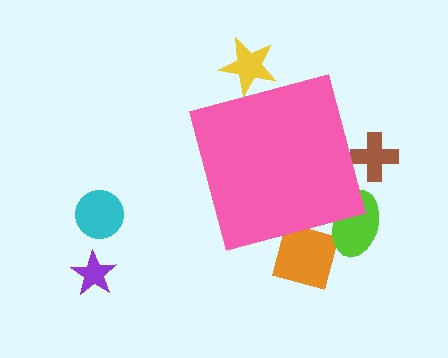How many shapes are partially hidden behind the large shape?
4 shapes are partially hidden.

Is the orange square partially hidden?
Yes, the orange square is partially hidden behind the pink square.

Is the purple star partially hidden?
No, the purple star is fully visible.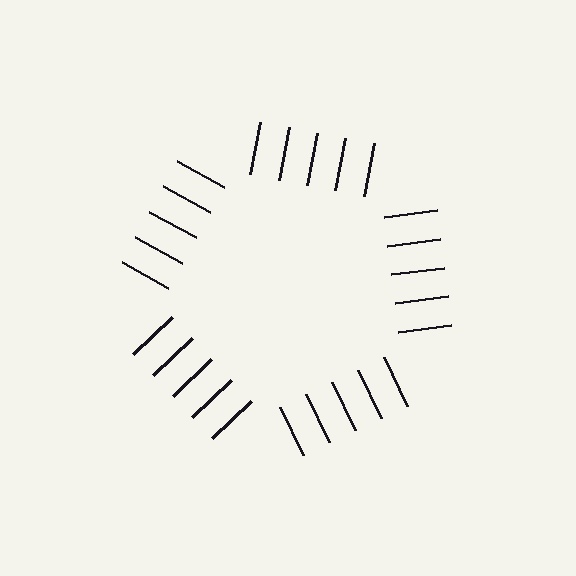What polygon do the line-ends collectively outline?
An illusory pentagon — the line segments terminate on its edges but no continuous stroke is drawn.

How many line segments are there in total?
25 — 5 along each of the 5 edges.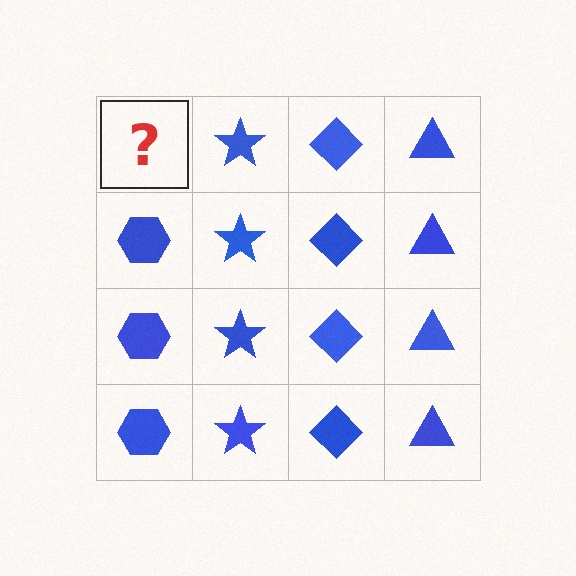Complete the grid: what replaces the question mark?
The question mark should be replaced with a blue hexagon.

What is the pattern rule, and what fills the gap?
The rule is that each column has a consistent shape. The gap should be filled with a blue hexagon.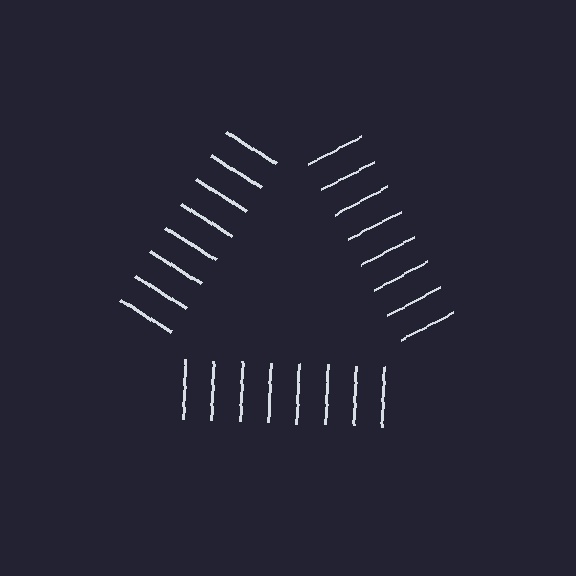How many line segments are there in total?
24 — 8 along each of the 3 edges.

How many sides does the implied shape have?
3 sides — the line-ends trace a triangle.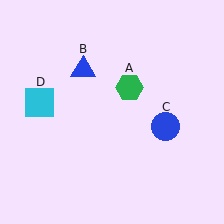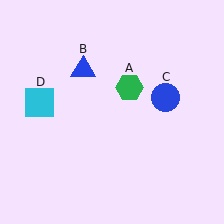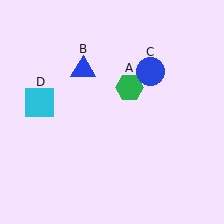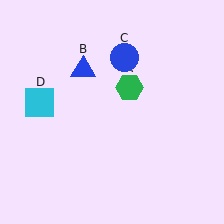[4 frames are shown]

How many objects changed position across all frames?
1 object changed position: blue circle (object C).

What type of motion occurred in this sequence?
The blue circle (object C) rotated counterclockwise around the center of the scene.